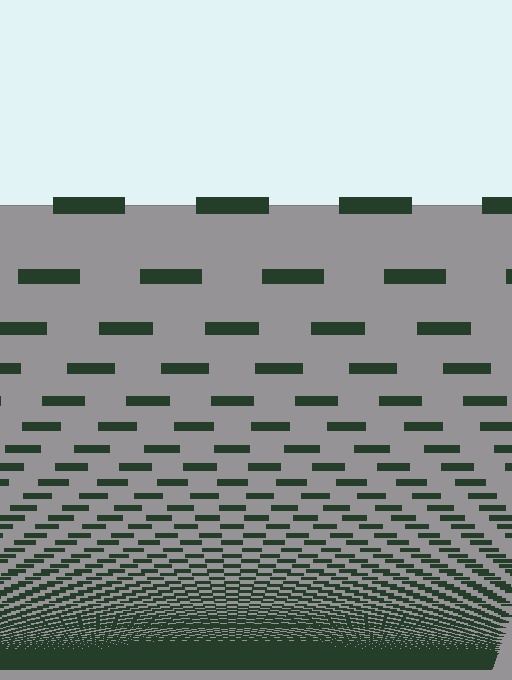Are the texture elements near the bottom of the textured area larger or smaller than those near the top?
Smaller. The gradient is inverted — elements near the bottom are smaller and denser.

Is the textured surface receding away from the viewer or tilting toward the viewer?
The surface appears to tilt toward the viewer. Texture elements get larger and sparser toward the top.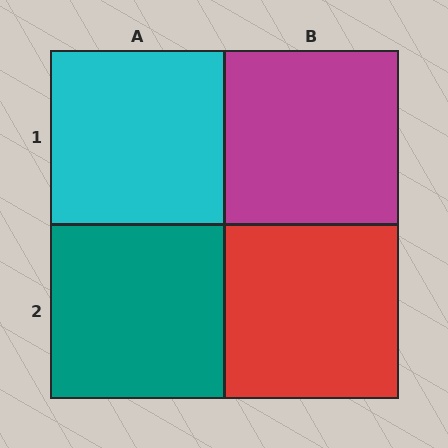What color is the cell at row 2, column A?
Teal.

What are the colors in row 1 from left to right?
Cyan, magenta.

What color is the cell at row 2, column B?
Red.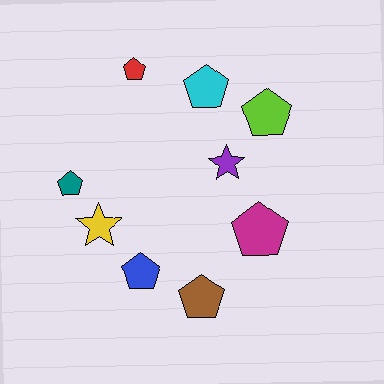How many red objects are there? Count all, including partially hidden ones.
There is 1 red object.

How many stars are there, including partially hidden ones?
There are 2 stars.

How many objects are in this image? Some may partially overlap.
There are 9 objects.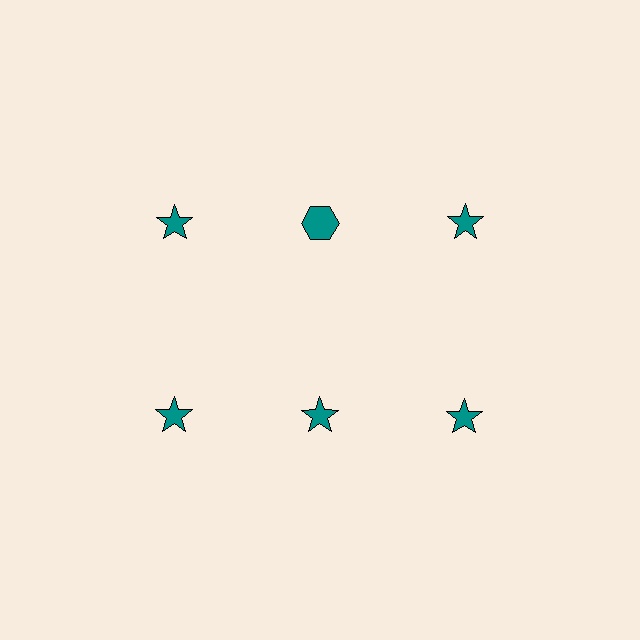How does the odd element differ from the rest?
It has a different shape: hexagon instead of star.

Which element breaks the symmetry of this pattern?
The teal hexagon in the top row, second from left column breaks the symmetry. All other shapes are teal stars.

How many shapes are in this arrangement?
There are 6 shapes arranged in a grid pattern.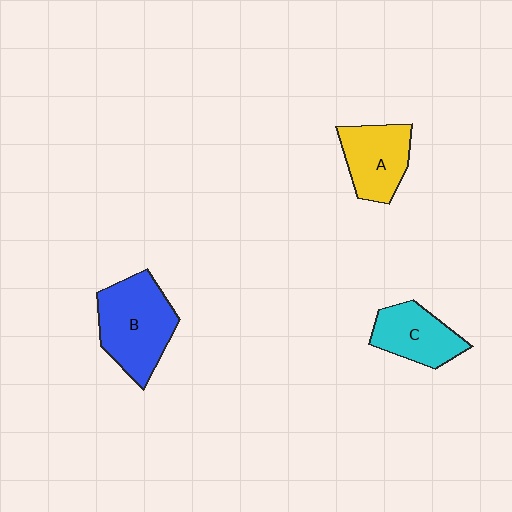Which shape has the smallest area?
Shape C (cyan).